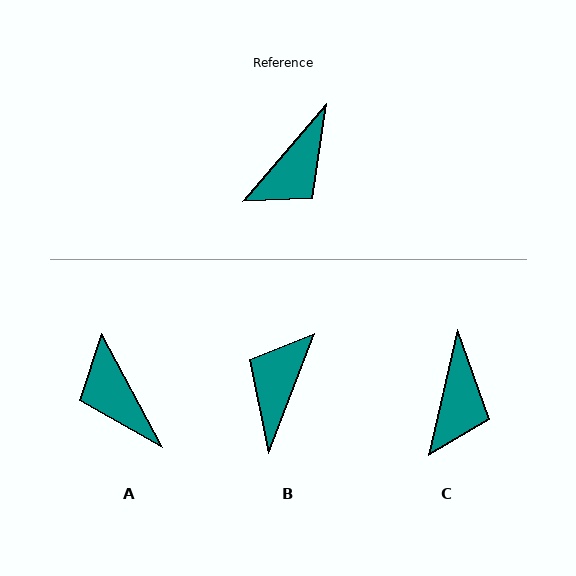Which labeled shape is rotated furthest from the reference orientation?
B, about 160 degrees away.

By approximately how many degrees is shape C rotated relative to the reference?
Approximately 28 degrees counter-clockwise.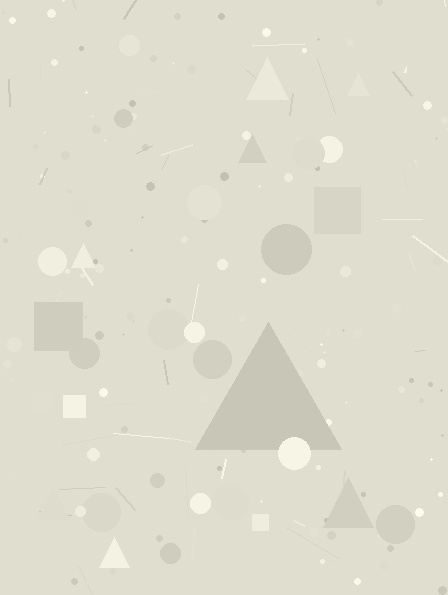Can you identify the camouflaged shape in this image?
The camouflaged shape is a triangle.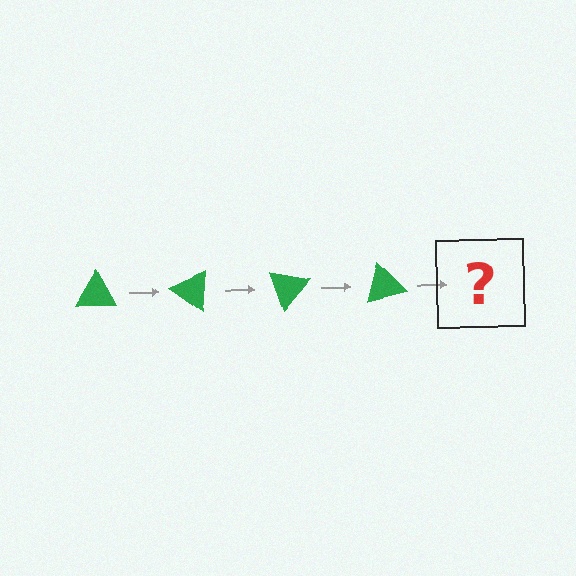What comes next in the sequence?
The next element should be a green triangle rotated 140 degrees.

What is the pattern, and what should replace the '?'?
The pattern is that the triangle rotates 35 degrees each step. The '?' should be a green triangle rotated 140 degrees.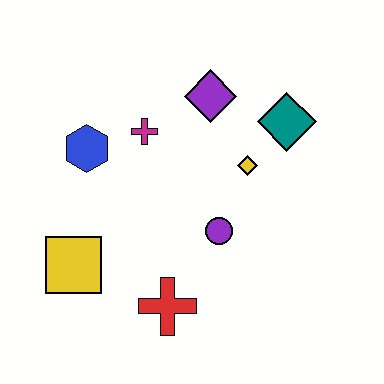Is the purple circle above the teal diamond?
No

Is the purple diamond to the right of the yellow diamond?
No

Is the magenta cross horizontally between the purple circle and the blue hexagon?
Yes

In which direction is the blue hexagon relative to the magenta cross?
The blue hexagon is to the left of the magenta cross.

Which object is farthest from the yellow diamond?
The yellow square is farthest from the yellow diamond.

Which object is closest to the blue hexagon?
The magenta cross is closest to the blue hexagon.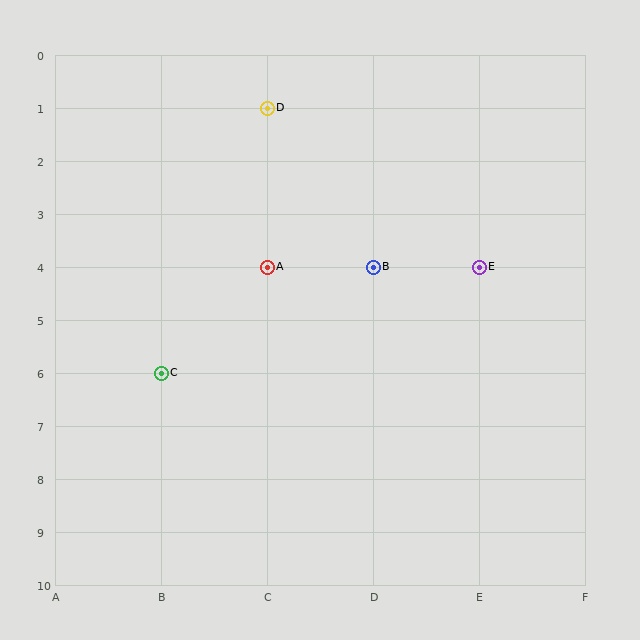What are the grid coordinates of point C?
Point C is at grid coordinates (B, 6).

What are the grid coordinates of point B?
Point B is at grid coordinates (D, 4).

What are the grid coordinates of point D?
Point D is at grid coordinates (C, 1).